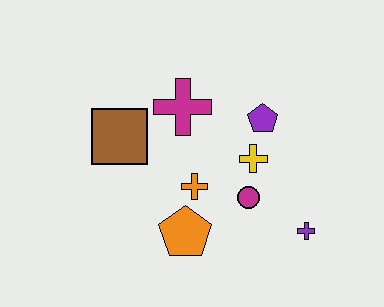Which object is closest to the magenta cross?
The brown square is closest to the magenta cross.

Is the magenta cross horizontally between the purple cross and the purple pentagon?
No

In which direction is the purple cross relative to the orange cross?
The purple cross is to the right of the orange cross.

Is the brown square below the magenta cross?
Yes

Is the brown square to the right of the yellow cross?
No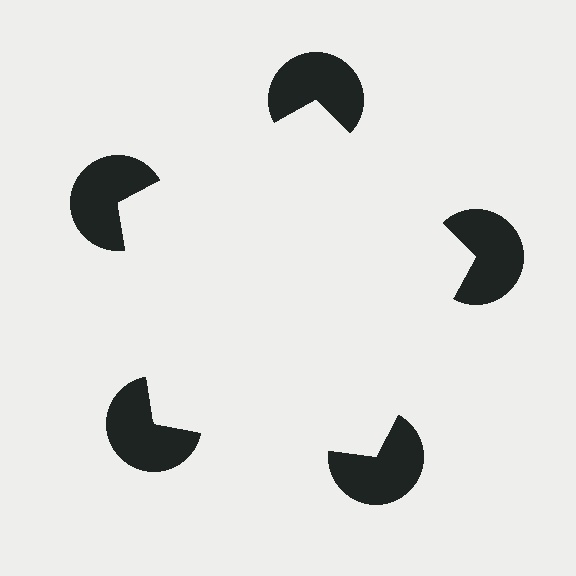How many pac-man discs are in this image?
There are 5 — one at each vertex of the illusory pentagon.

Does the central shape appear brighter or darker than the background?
It typically appears slightly brighter than the background, even though no actual brightness change is drawn.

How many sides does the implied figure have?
5 sides.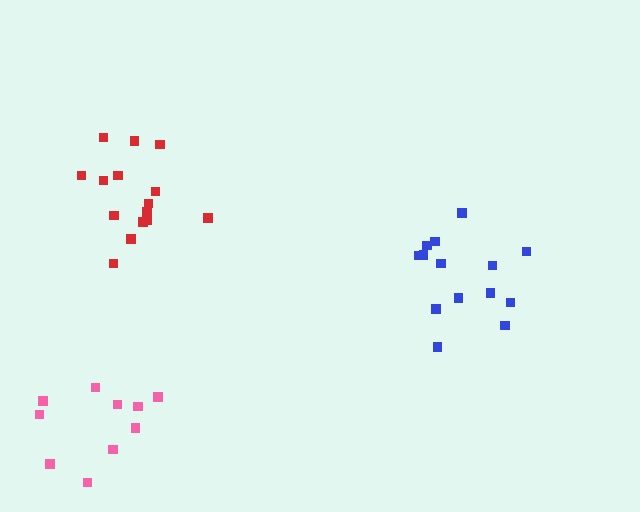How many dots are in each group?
Group 1: 14 dots, Group 2: 15 dots, Group 3: 10 dots (39 total).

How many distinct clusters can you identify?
There are 3 distinct clusters.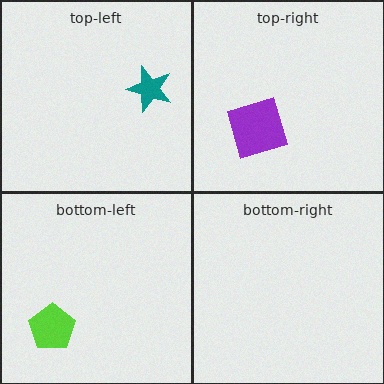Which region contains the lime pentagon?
The bottom-left region.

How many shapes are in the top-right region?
1.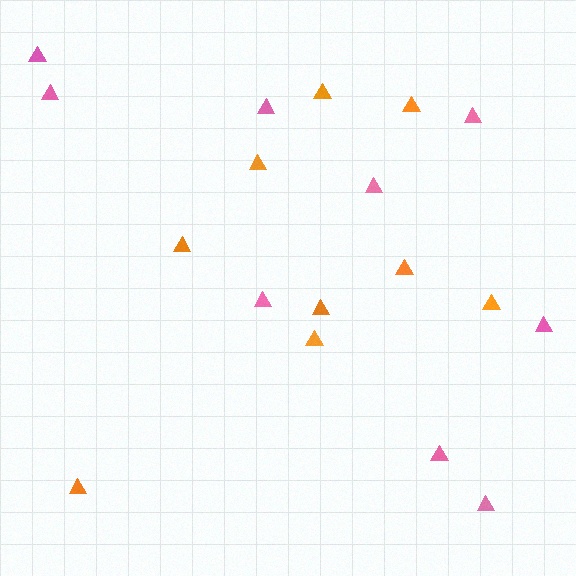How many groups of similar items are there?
There are 2 groups: one group of orange triangles (9) and one group of pink triangles (9).